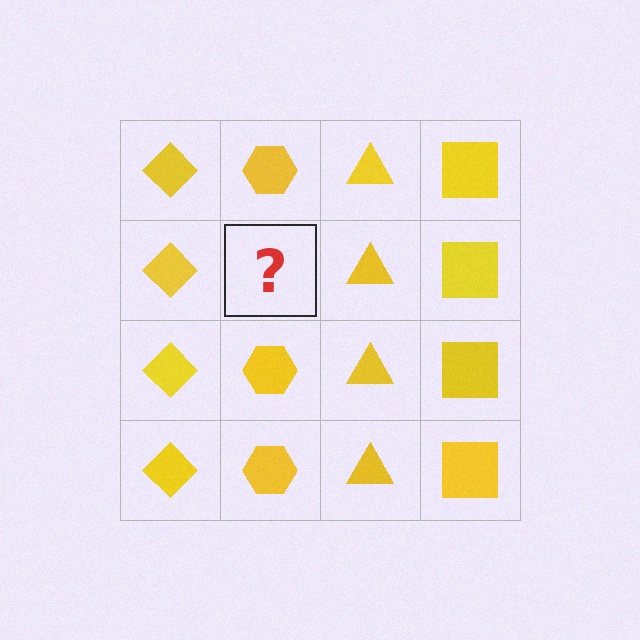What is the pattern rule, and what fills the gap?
The rule is that each column has a consistent shape. The gap should be filled with a yellow hexagon.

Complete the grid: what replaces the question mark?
The question mark should be replaced with a yellow hexagon.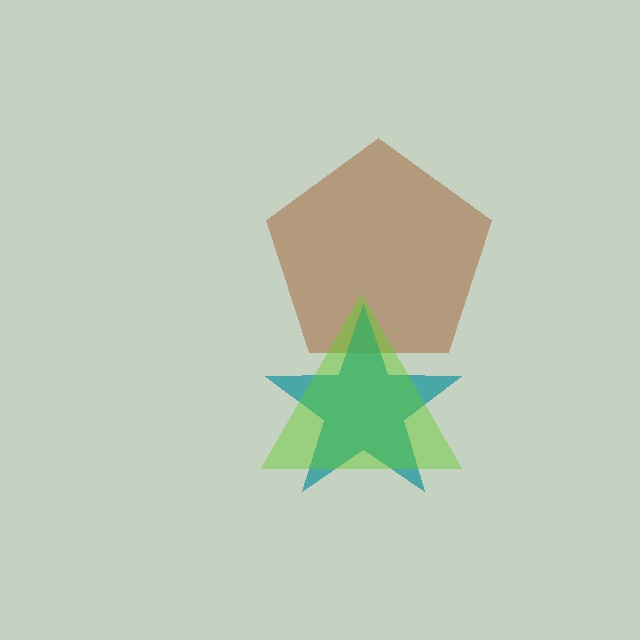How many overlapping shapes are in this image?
There are 3 overlapping shapes in the image.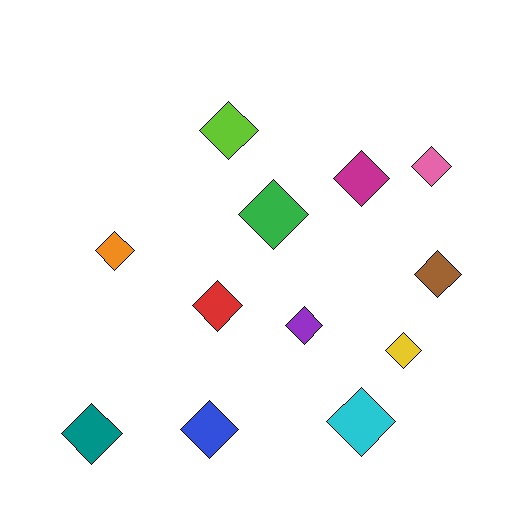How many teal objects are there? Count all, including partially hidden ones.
There is 1 teal object.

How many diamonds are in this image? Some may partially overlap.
There are 12 diamonds.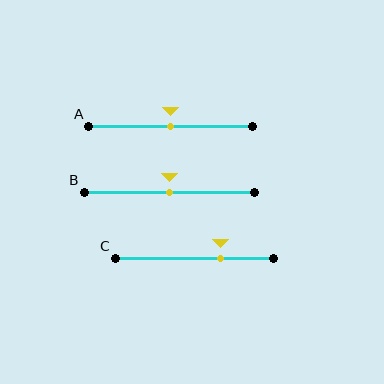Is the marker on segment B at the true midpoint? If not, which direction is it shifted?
Yes, the marker on segment B is at the true midpoint.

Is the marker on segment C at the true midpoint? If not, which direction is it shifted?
No, the marker on segment C is shifted to the right by about 16% of the segment length.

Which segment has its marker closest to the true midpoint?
Segment A has its marker closest to the true midpoint.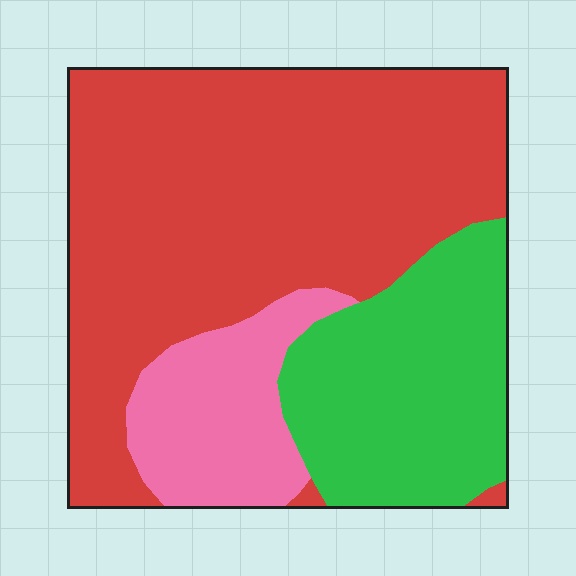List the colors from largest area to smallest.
From largest to smallest: red, green, pink.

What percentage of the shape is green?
Green covers 26% of the shape.